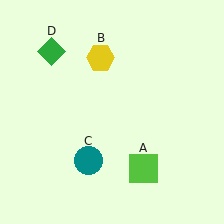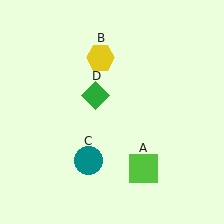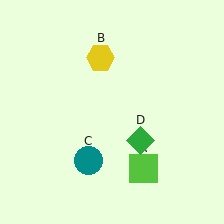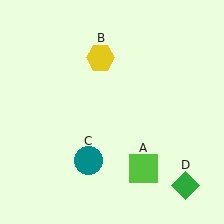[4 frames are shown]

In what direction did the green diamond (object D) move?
The green diamond (object D) moved down and to the right.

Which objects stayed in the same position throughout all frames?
Lime square (object A) and yellow hexagon (object B) and teal circle (object C) remained stationary.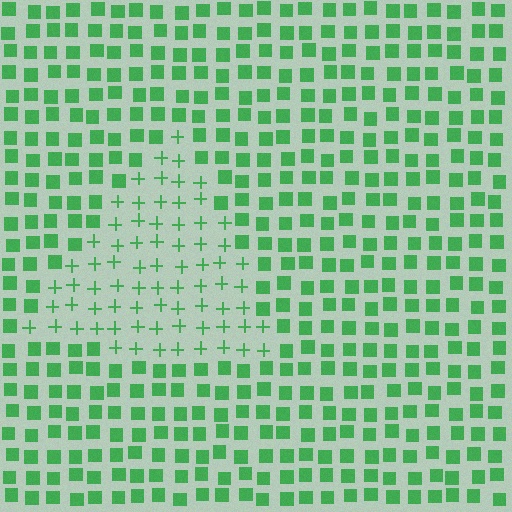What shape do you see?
I see a triangle.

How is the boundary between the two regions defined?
The boundary is defined by a change in element shape: plus signs inside vs. squares outside. All elements share the same color and spacing.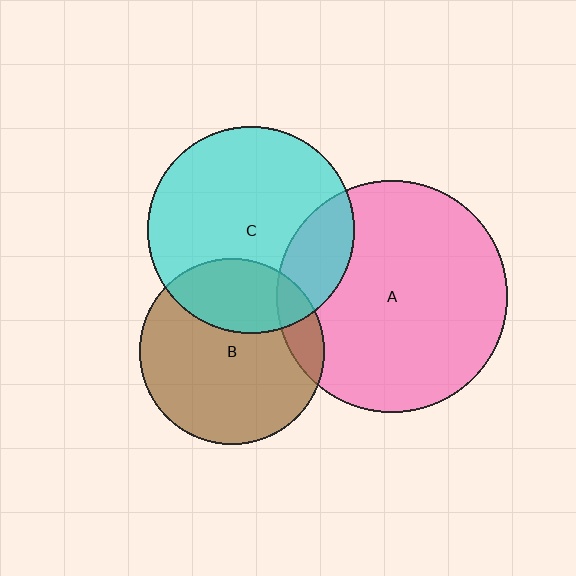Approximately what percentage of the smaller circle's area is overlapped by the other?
Approximately 20%.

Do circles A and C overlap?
Yes.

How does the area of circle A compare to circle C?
Approximately 1.3 times.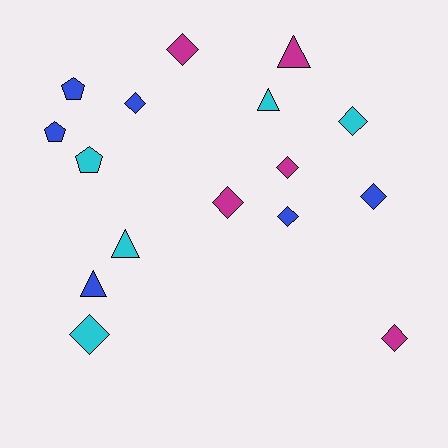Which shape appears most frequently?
Diamond, with 9 objects.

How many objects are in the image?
There are 16 objects.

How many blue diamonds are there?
There are 3 blue diamonds.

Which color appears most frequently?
Blue, with 6 objects.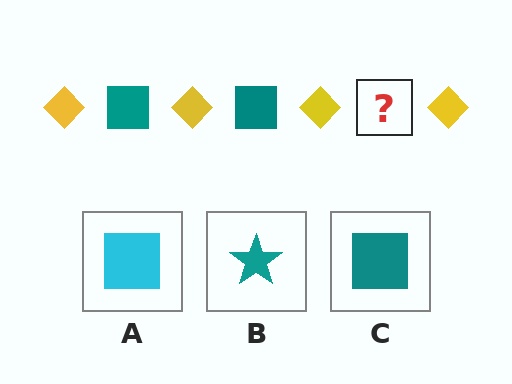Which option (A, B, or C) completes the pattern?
C.